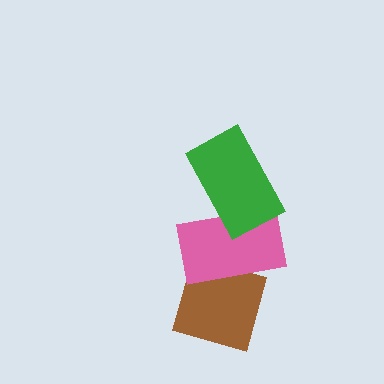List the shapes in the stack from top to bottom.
From top to bottom: the green rectangle, the pink rectangle, the brown diamond.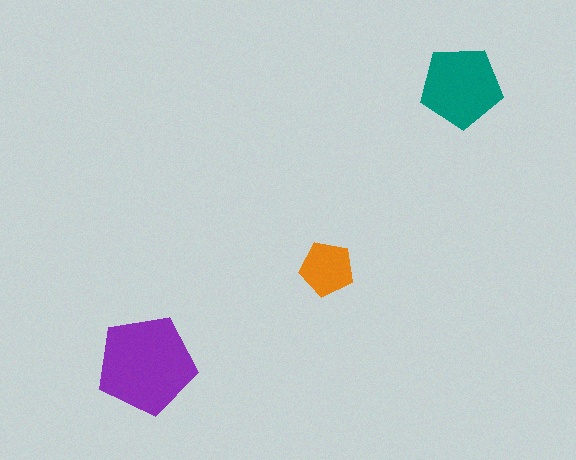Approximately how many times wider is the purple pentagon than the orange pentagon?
About 2 times wider.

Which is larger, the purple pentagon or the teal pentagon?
The purple one.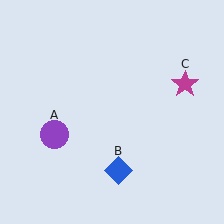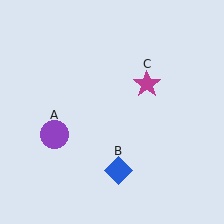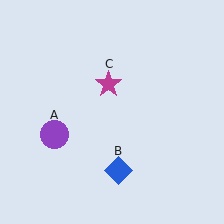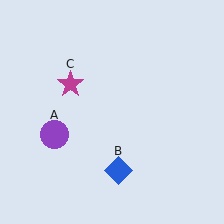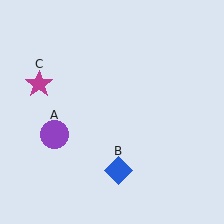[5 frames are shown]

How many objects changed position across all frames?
1 object changed position: magenta star (object C).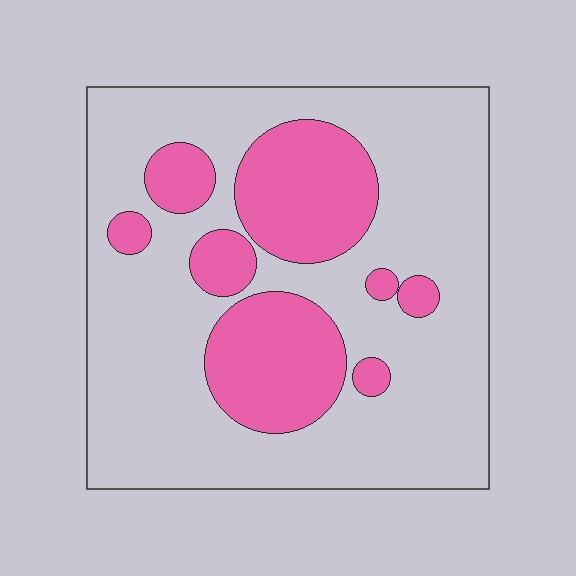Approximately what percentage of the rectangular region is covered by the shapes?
Approximately 30%.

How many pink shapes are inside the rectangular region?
8.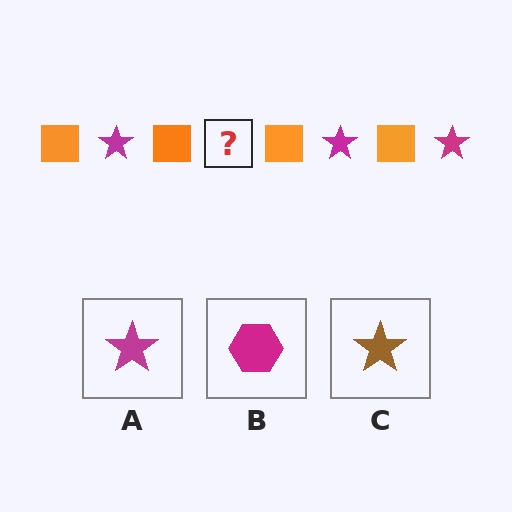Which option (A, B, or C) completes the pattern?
A.